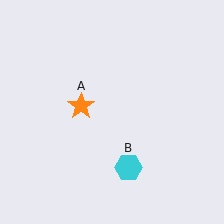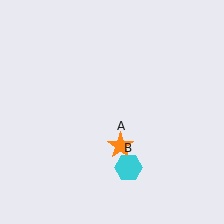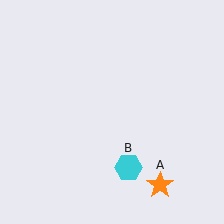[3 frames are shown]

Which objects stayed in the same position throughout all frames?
Cyan hexagon (object B) remained stationary.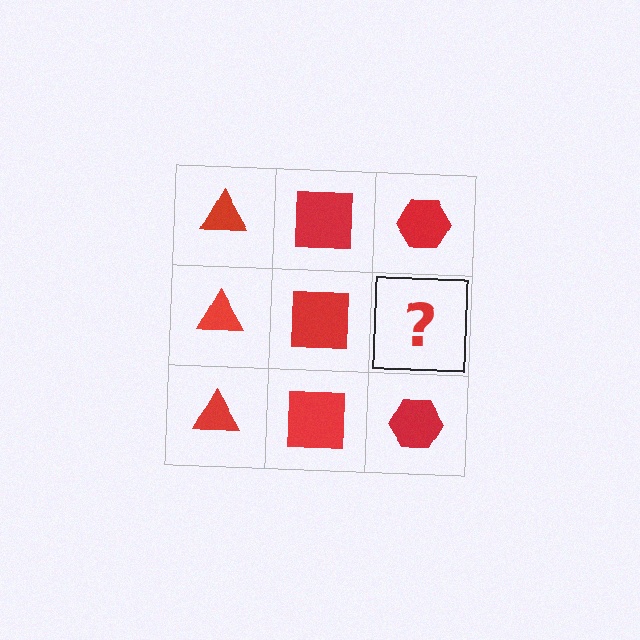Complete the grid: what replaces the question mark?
The question mark should be replaced with a red hexagon.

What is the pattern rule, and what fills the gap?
The rule is that each column has a consistent shape. The gap should be filled with a red hexagon.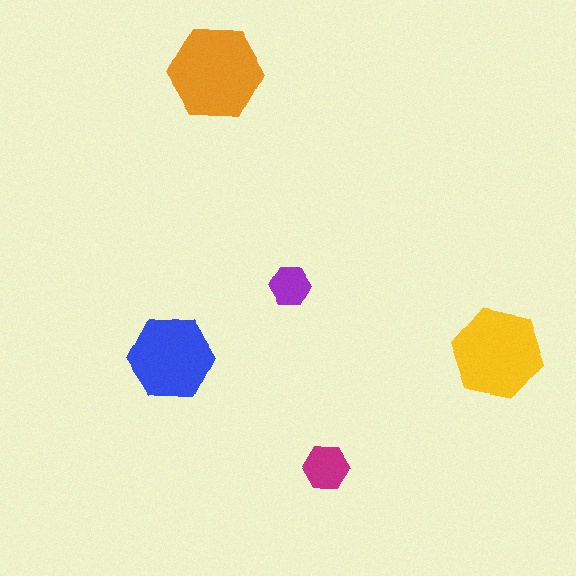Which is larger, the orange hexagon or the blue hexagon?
The orange one.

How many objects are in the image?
There are 5 objects in the image.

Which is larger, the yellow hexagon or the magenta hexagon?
The yellow one.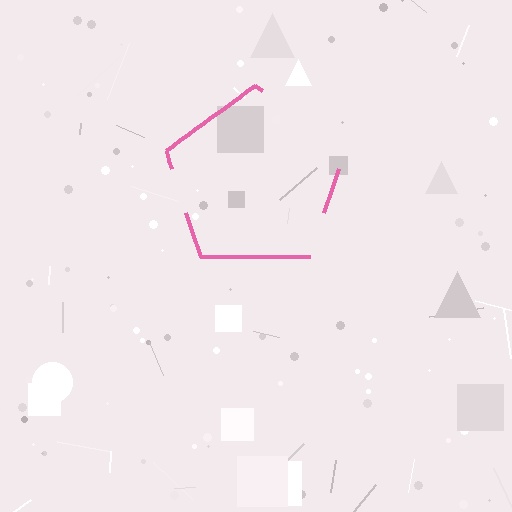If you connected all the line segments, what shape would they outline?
They would outline a pentagon.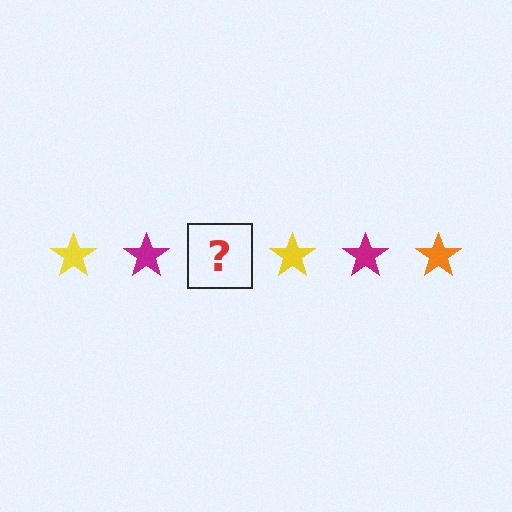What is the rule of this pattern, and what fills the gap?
The rule is that the pattern cycles through yellow, magenta, orange stars. The gap should be filled with an orange star.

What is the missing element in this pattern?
The missing element is an orange star.